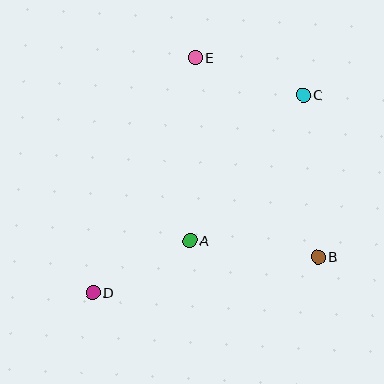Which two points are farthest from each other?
Points C and D are farthest from each other.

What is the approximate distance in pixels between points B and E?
The distance between B and E is approximately 234 pixels.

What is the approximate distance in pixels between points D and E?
The distance between D and E is approximately 256 pixels.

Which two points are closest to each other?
Points A and D are closest to each other.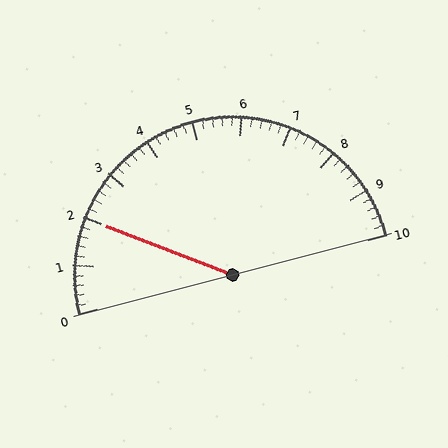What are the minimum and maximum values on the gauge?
The gauge ranges from 0 to 10.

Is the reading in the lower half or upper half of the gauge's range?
The reading is in the lower half of the range (0 to 10).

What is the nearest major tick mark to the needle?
The nearest major tick mark is 2.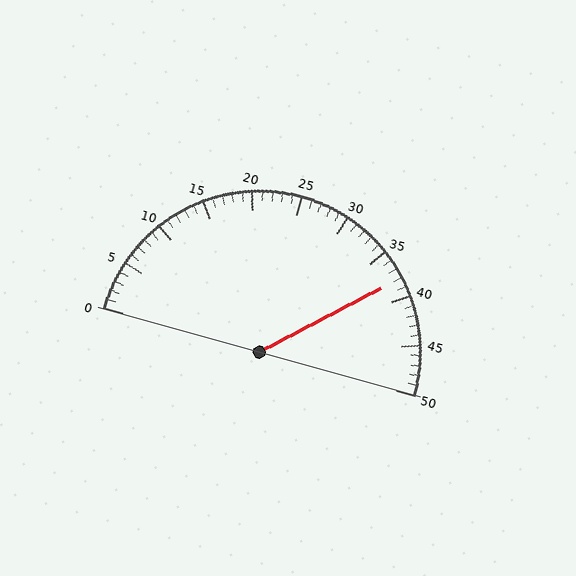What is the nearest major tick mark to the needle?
The nearest major tick mark is 40.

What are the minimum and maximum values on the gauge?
The gauge ranges from 0 to 50.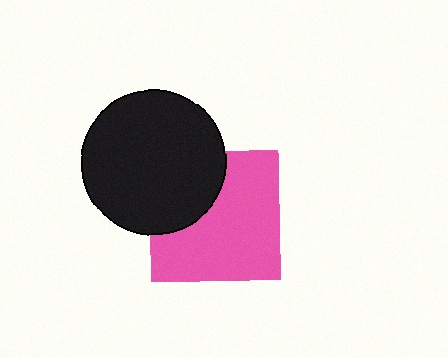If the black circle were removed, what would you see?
You would see the complete pink square.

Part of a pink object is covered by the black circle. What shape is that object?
It is a square.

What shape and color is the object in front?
The object in front is a black circle.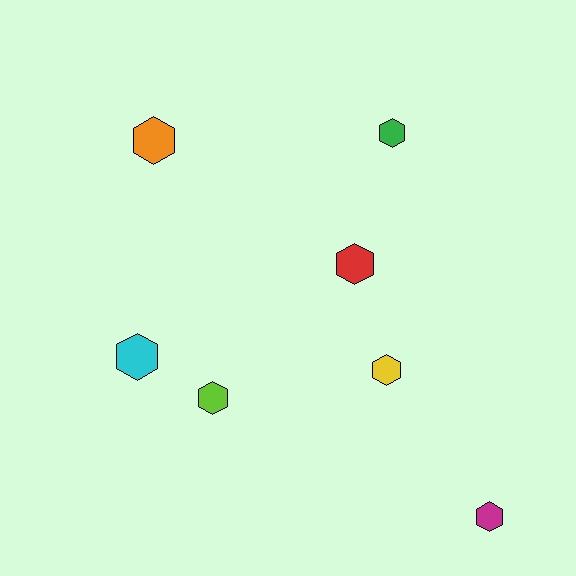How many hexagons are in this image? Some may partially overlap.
There are 7 hexagons.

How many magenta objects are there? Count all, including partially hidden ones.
There is 1 magenta object.